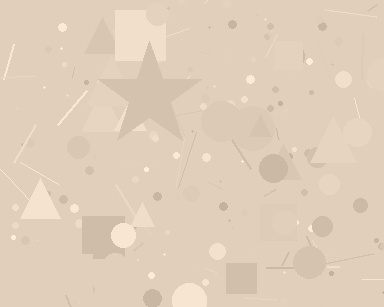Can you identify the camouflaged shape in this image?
The camouflaged shape is a star.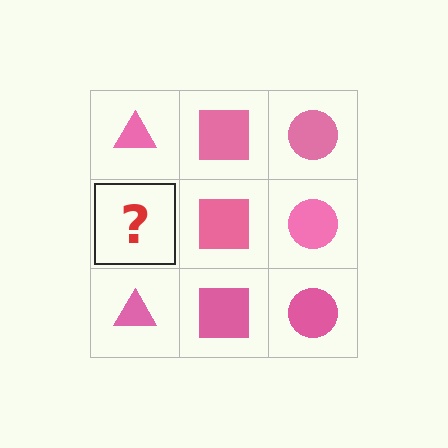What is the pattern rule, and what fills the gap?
The rule is that each column has a consistent shape. The gap should be filled with a pink triangle.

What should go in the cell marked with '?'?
The missing cell should contain a pink triangle.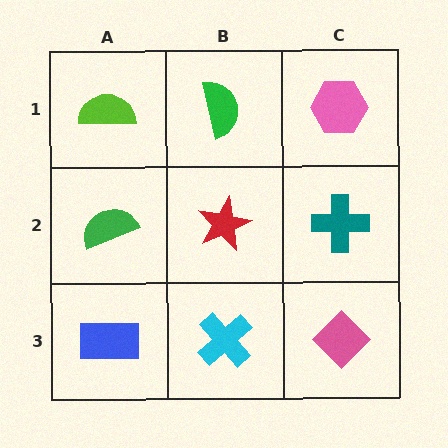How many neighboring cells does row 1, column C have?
2.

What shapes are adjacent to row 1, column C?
A teal cross (row 2, column C), a green semicircle (row 1, column B).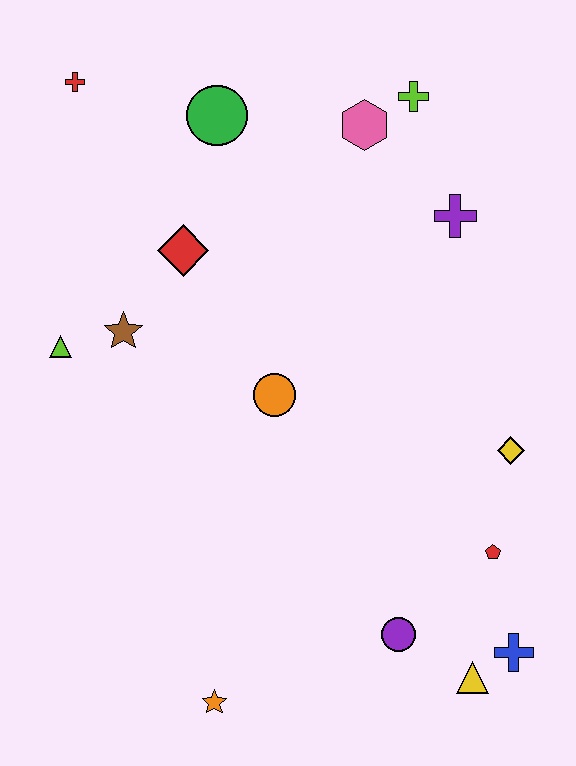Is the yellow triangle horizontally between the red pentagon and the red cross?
Yes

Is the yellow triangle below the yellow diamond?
Yes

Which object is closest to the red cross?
The green circle is closest to the red cross.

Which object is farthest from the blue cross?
The red cross is farthest from the blue cross.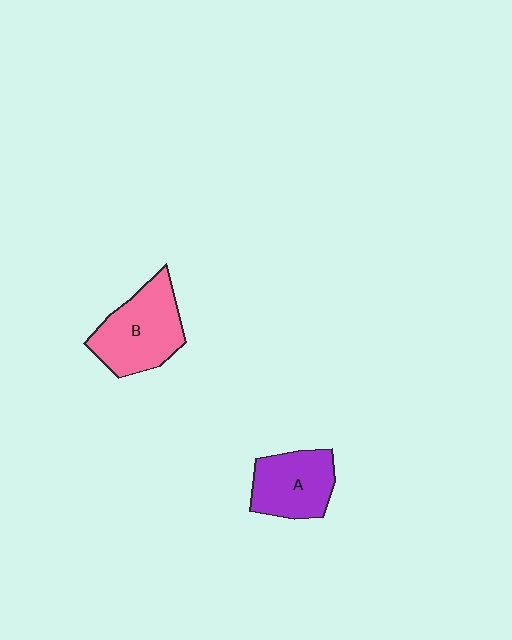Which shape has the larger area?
Shape B (pink).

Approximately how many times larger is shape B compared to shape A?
Approximately 1.2 times.